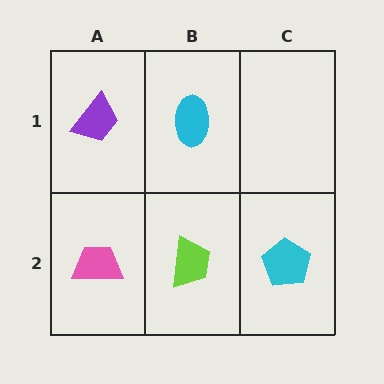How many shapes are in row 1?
2 shapes.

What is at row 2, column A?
A pink trapezoid.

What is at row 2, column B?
A lime trapezoid.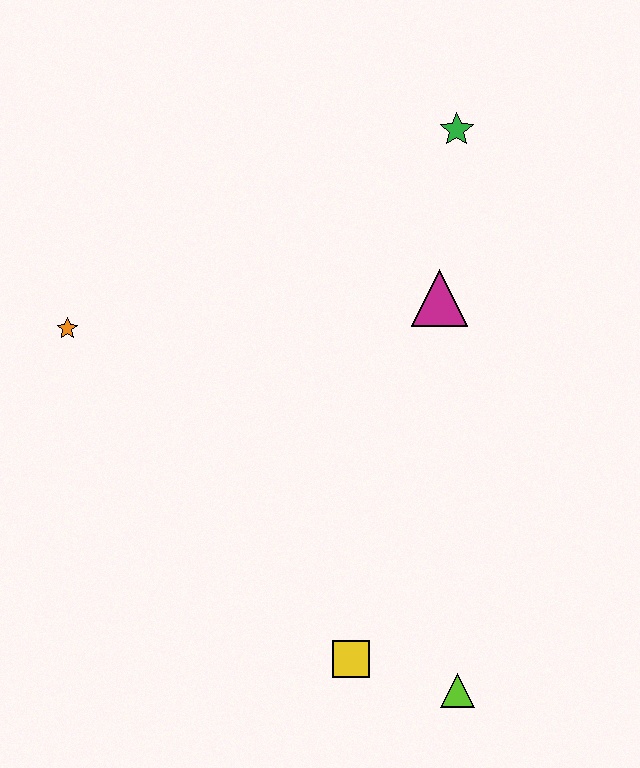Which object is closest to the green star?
The magenta triangle is closest to the green star.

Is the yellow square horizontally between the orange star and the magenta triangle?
Yes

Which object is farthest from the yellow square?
The green star is farthest from the yellow square.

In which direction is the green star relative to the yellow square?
The green star is above the yellow square.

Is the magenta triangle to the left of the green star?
Yes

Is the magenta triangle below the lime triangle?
No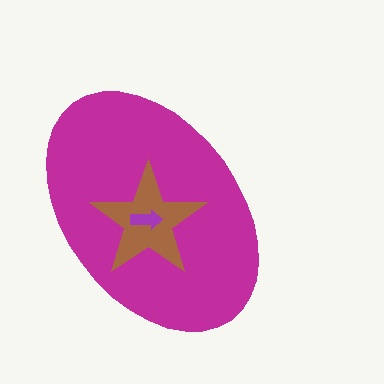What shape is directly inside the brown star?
The purple arrow.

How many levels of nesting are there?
3.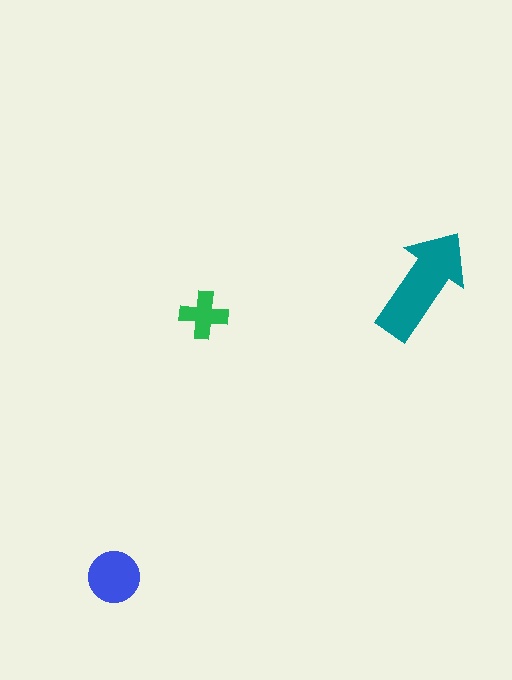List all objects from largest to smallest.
The teal arrow, the blue circle, the green cross.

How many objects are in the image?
There are 3 objects in the image.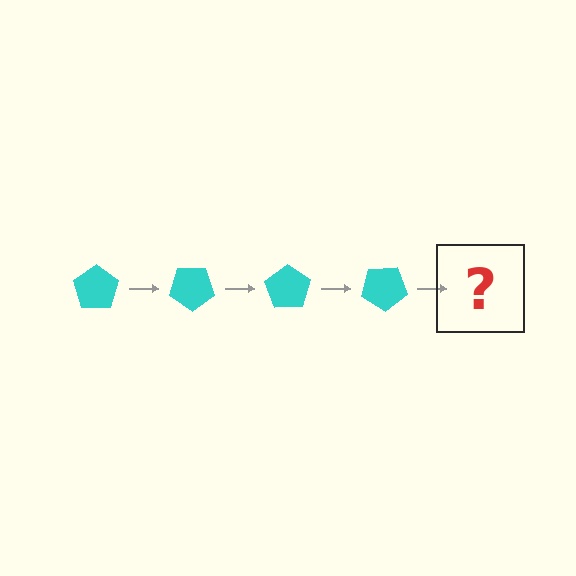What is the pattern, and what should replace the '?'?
The pattern is that the pentagon rotates 35 degrees each step. The '?' should be a cyan pentagon rotated 140 degrees.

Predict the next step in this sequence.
The next step is a cyan pentagon rotated 140 degrees.